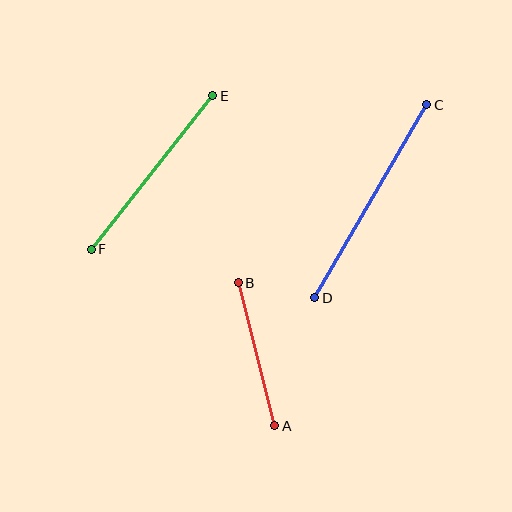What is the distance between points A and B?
The distance is approximately 148 pixels.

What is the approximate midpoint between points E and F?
The midpoint is at approximately (152, 173) pixels.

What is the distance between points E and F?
The distance is approximately 196 pixels.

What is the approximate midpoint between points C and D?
The midpoint is at approximately (371, 201) pixels.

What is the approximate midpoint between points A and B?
The midpoint is at approximately (257, 354) pixels.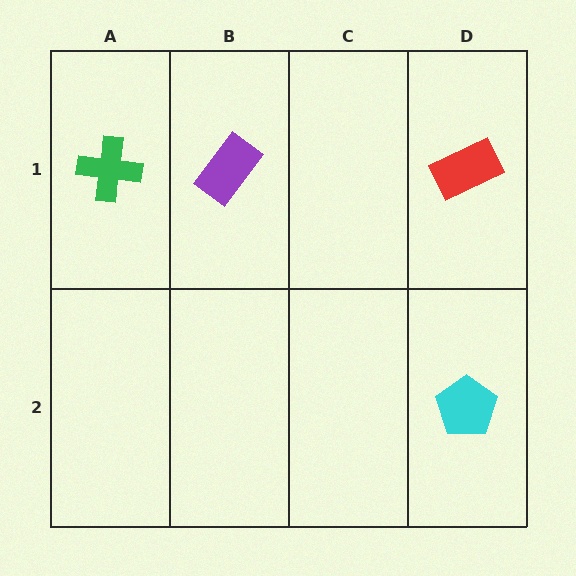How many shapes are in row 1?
3 shapes.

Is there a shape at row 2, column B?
No, that cell is empty.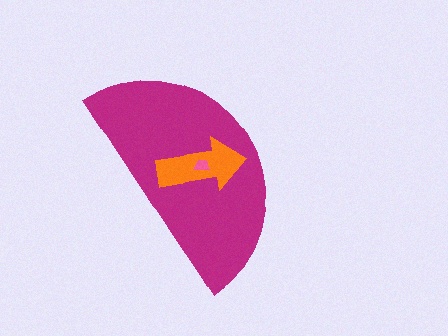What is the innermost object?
The pink trapezoid.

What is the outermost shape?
The magenta semicircle.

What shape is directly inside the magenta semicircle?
The orange arrow.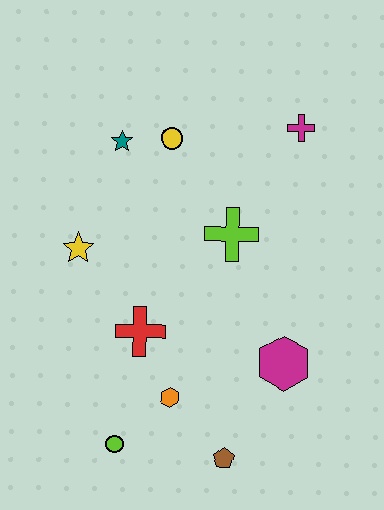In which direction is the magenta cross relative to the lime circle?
The magenta cross is above the lime circle.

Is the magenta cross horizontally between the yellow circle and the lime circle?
No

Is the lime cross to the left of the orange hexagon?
No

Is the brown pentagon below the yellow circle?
Yes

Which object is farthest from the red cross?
The magenta cross is farthest from the red cross.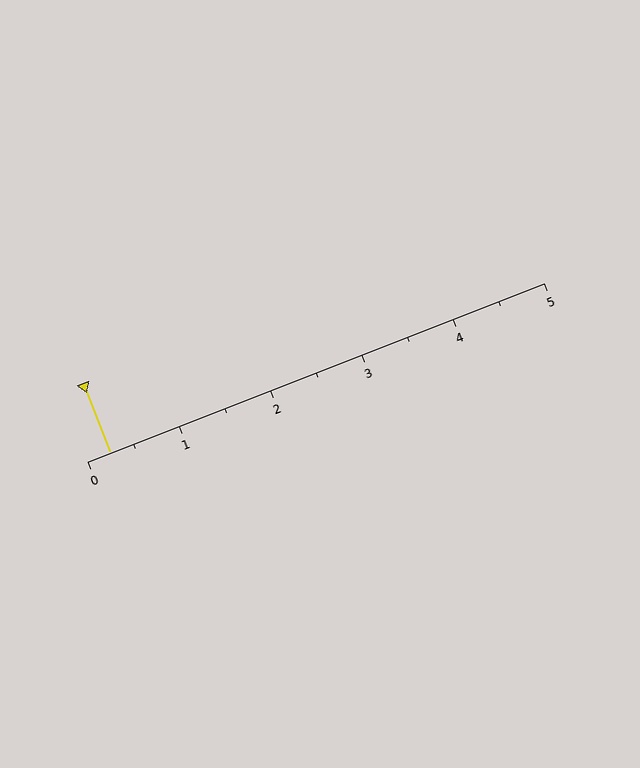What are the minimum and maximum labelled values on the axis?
The axis runs from 0 to 5.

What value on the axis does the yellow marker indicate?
The marker indicates approximately 0.2.